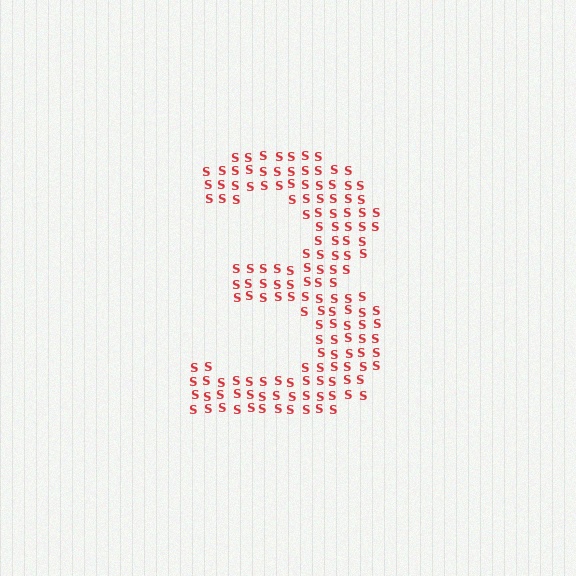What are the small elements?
The small elements are letter S's.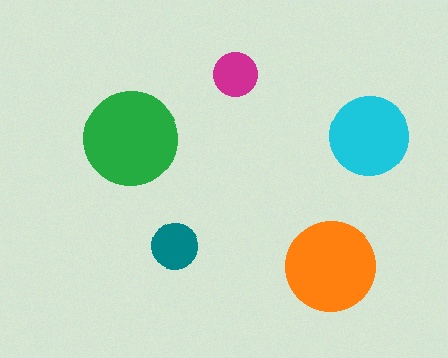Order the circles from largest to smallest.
the green one, the orange one, the cyan one, the teal one, the magenta one.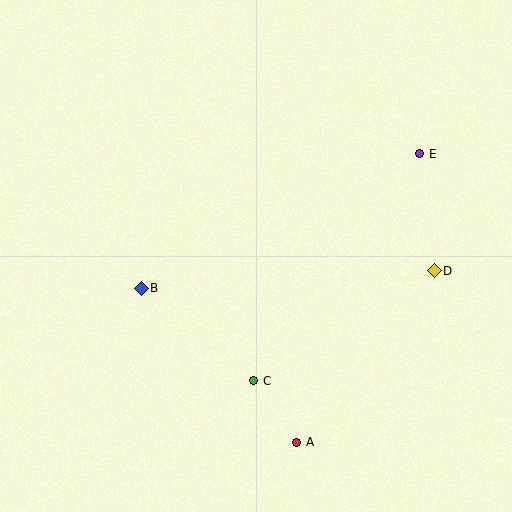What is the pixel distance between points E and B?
The distance between E and B is 310 pixels.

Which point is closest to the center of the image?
Point B at (141, 288) is closest to the center.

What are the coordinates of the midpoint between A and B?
The midpoint between A and B is at (219, 365).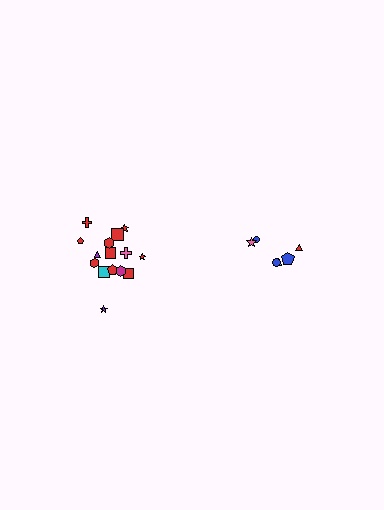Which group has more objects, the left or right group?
The left group.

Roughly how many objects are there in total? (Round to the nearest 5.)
Roughly 20 objects in total.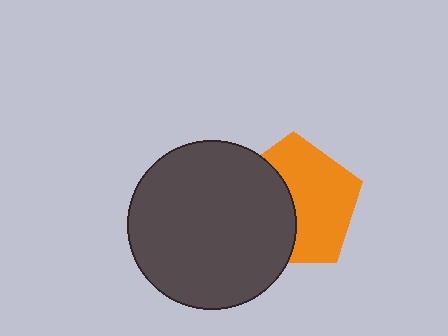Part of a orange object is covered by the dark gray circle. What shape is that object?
It is a pentagon.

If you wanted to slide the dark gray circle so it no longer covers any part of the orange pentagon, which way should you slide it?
Slide it left — that is the most direct way to separate the two shapes.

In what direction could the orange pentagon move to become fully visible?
The orange pentagon could move right. That would shift it out from behind the dark gray circle entirely.